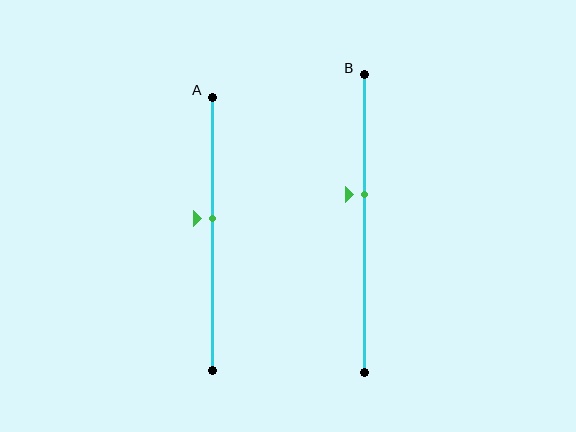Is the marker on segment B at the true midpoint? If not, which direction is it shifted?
No, the marker on segment B is shifted upward by about 10% of the segment length.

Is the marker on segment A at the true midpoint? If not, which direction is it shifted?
No, the marker on segment A is shifted upward by about 6% of the segment length.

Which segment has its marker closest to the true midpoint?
Segment A has its marker closest to the true midpoint.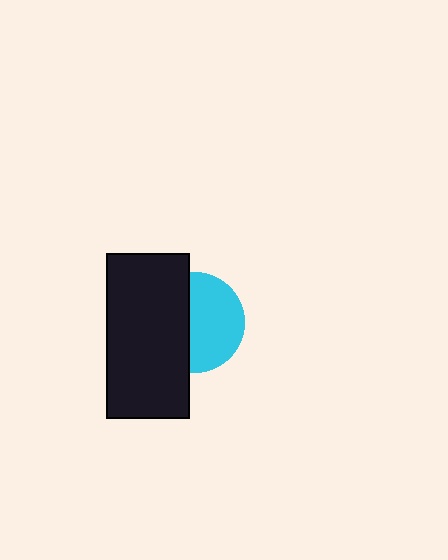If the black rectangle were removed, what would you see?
You would see the complete cyan circle.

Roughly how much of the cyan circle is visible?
About half of it is visible (roughly 56%).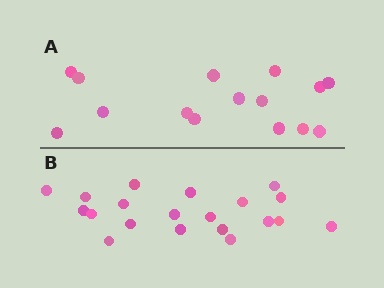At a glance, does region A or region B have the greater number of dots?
Region B (the bottom region) has more dots.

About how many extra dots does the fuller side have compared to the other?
Region B has about 5 more dots than region A.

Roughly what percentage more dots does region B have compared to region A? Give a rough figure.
About 35% more.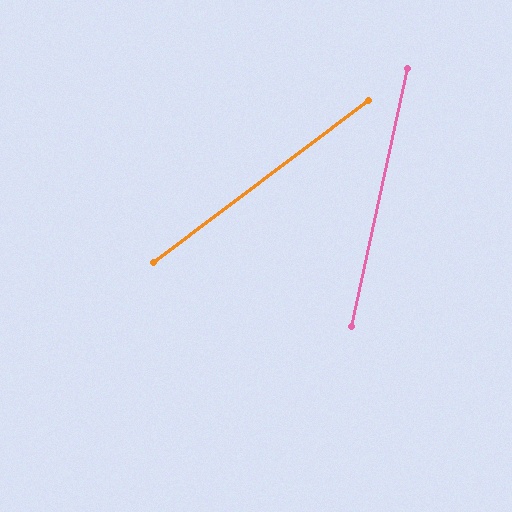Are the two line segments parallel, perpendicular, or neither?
Neither parallel nor perpendicular — they differ by about 41°.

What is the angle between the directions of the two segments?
Approximately 41 degrees.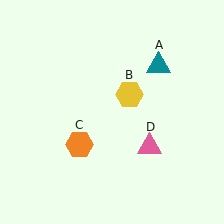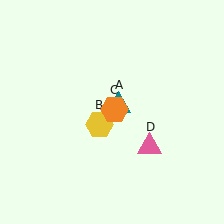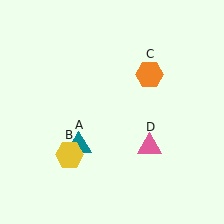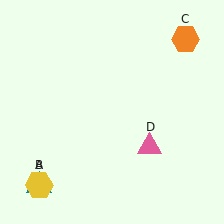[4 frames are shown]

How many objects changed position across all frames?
3 objects changed position: teal triangle (object A), yellow hexagon (object B), orange hexagon (object C).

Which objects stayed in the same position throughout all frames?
Pink triangle (object D) remained stationary.